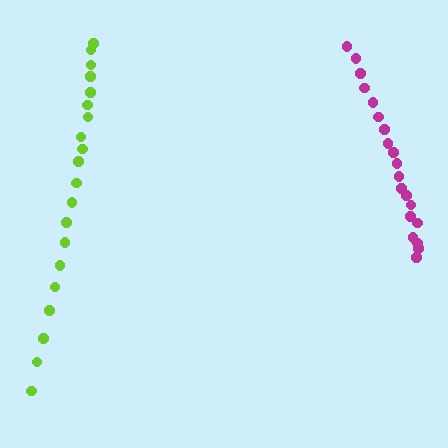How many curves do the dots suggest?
There are 2 distinct paths.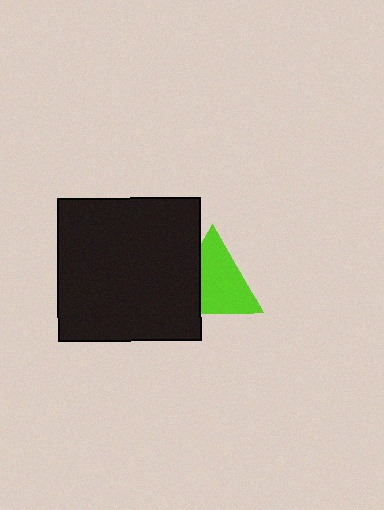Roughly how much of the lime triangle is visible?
Most of it is visible (roughly 69%).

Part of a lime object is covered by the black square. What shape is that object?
It is a triangle.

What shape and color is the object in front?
The object in front is a black square.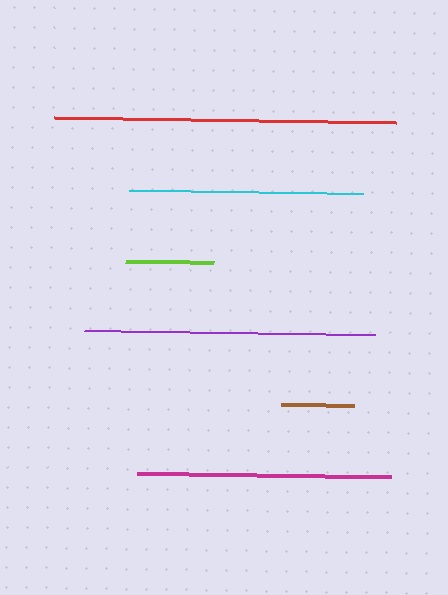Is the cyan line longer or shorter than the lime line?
The cyan line is longer than the lime line.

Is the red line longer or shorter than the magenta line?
The red line is longer than the magenta line.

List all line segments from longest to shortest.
From longest to shortest: red, purple, magenta, cyan, lime, brown.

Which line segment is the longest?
The red line is the longest at approximately 342 pixels.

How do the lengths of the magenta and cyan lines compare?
The magenta and cyan lines are approximately the same length.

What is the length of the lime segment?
The lime segment is approximately 89 pixels long.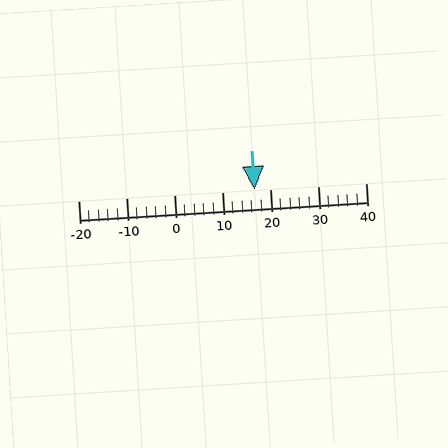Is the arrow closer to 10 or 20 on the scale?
The arrow is closer to 20.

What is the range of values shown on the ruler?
The ruler shows values from -20 to 40.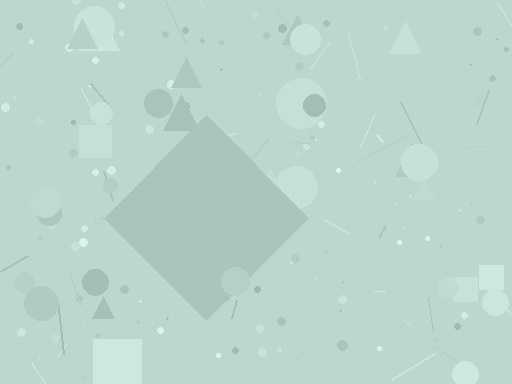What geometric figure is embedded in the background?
A diamond is embedded in the background.